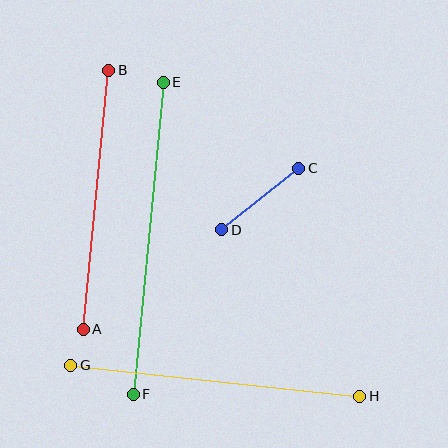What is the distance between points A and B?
The distance is approximately 260 pixels.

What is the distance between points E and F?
The distance is approximately 314 pixels.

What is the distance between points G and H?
The distance is approximately 291 pixels.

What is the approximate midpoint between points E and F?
The midpoint is at approximately (148, 238) pixels.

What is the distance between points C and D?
The distance is approximately 98 pixels.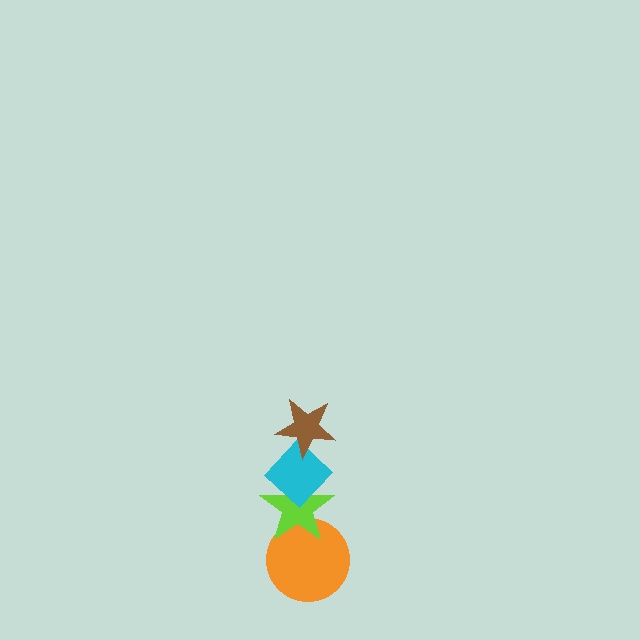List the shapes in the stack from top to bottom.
From top to bottom: the brown star, the cyan diamond, the lime star, the orange circle.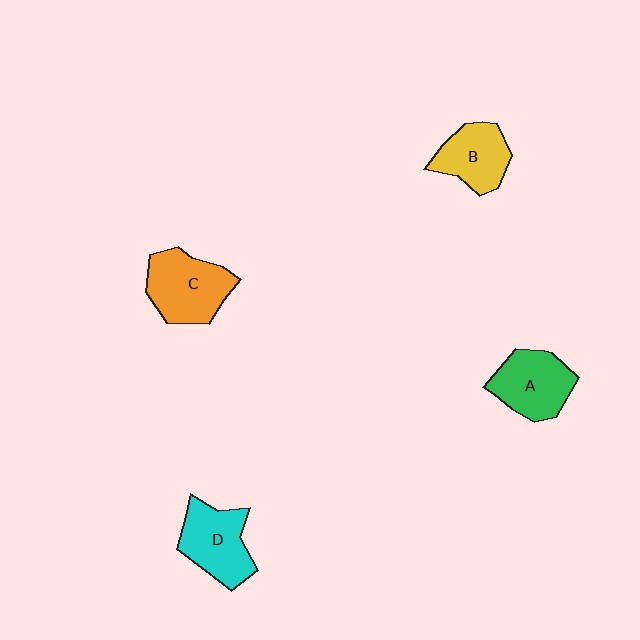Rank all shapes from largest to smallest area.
From largest to smallest: C (orange), D (cyan), A (green), B (yellow).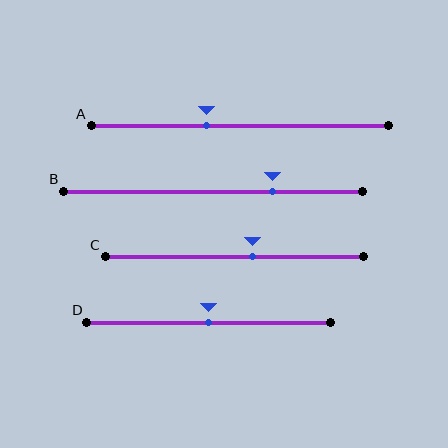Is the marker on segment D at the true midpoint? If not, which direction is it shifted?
Yes, the marker on segment D is at the true midpoint.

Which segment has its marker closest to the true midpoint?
Segment D has its marker closest to the true midpoint.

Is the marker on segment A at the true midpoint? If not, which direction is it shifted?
No, the marker on segment A is shifted to the left by about 11% of the segment length.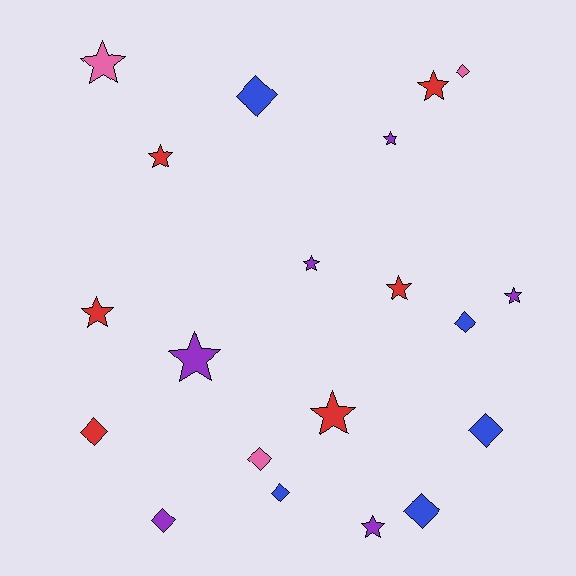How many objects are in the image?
There are 20 objects.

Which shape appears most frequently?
Star, with 11 objects.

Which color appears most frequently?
Purple, with 6 objects.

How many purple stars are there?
There are 5 purple stars.